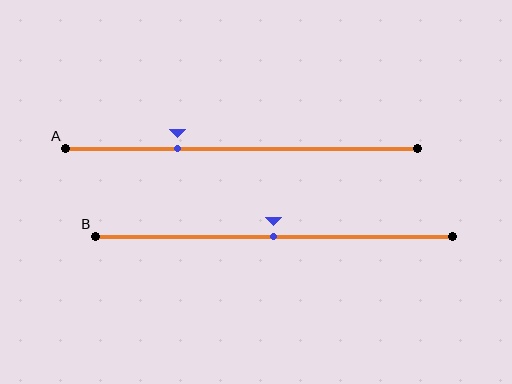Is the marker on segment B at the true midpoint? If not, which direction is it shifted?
Yes, the marker on segment B is at the true midpoint.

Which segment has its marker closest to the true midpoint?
Segment B has its marker closest to the true midpoint.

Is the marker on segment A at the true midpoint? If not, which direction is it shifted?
No, the marker on segment A is shifted to the left by about 18% of the segment length.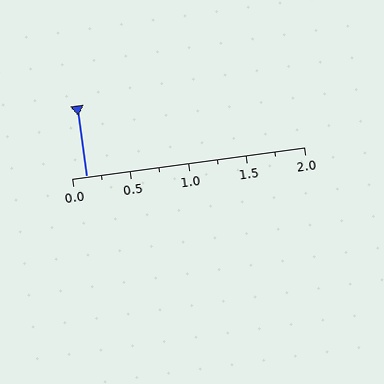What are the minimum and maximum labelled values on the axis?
The axis runs from 0.0 to 2.0.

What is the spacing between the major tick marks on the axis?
The major ticks are spaced 0.5 apart.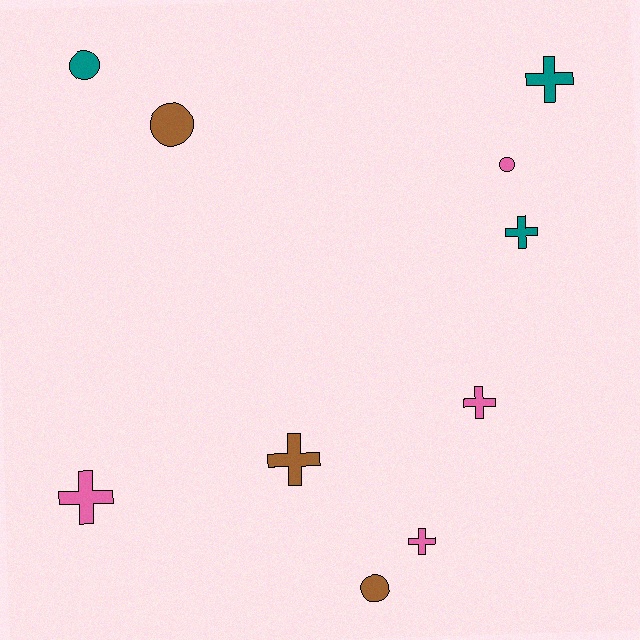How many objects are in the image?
There are 10 objects.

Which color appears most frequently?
Pink, with 4 objects.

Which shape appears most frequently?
Cross, with 6 objects.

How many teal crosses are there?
There are 2 teal crosses.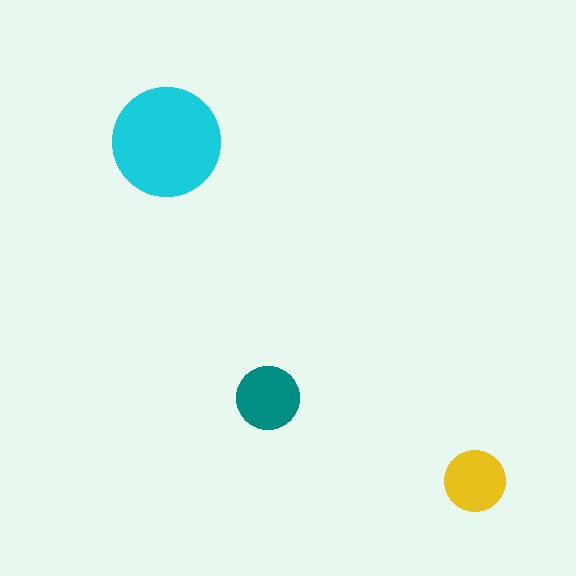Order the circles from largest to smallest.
the cyan one, the teal one, the yellow one.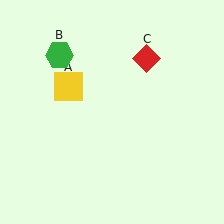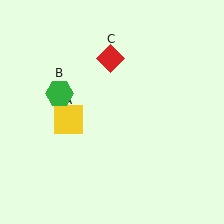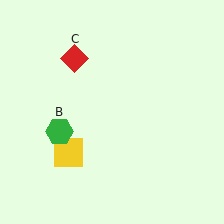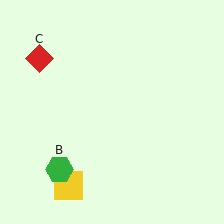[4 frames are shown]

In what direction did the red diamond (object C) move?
The red diamond (object C) moved left.